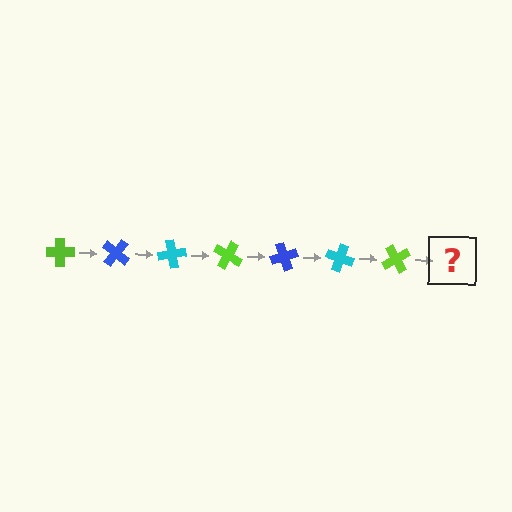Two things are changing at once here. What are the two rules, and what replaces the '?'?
The two rules are that it rotates 40 degrees each step and the color cycles through lime, blue, and cyan. The '?' should be a blue cross, rotated 280 degrees from the start.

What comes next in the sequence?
The next element should be a blue cross, rotated 280 degrees from the start.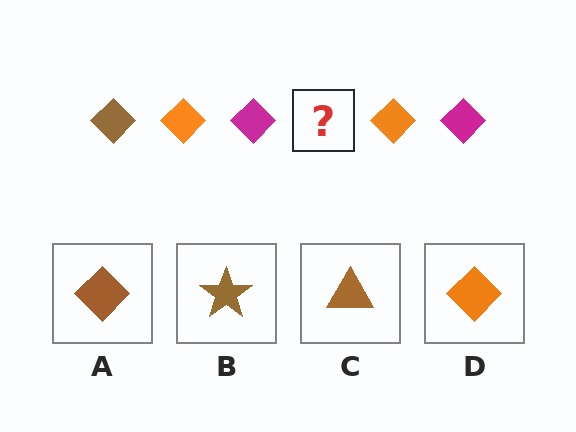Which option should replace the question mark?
Option A.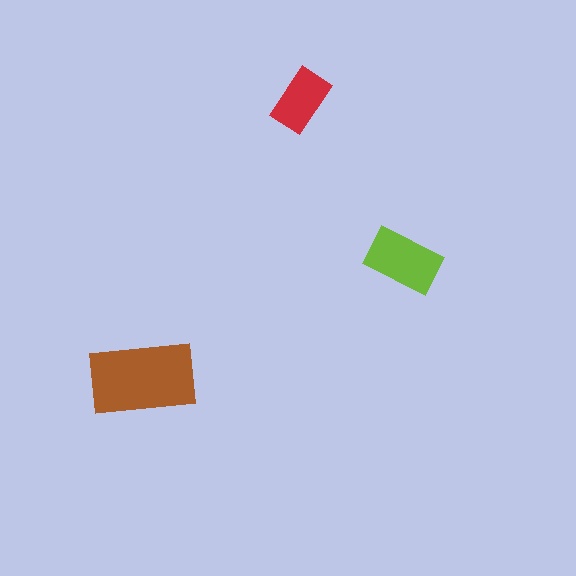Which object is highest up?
The red rectangle is topmost.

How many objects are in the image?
There are 3 objects in the image.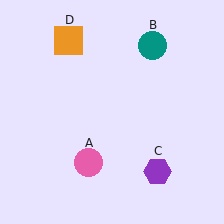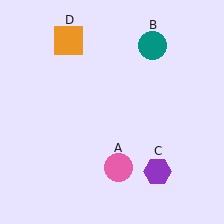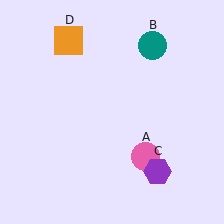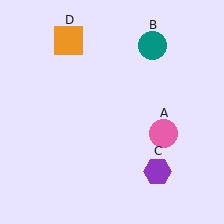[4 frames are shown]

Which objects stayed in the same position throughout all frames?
Teal circle (object B) and purple hexagon (object C) and orange square (object D) remained stationary.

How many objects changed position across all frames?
1 object changed position: pink circle (object A).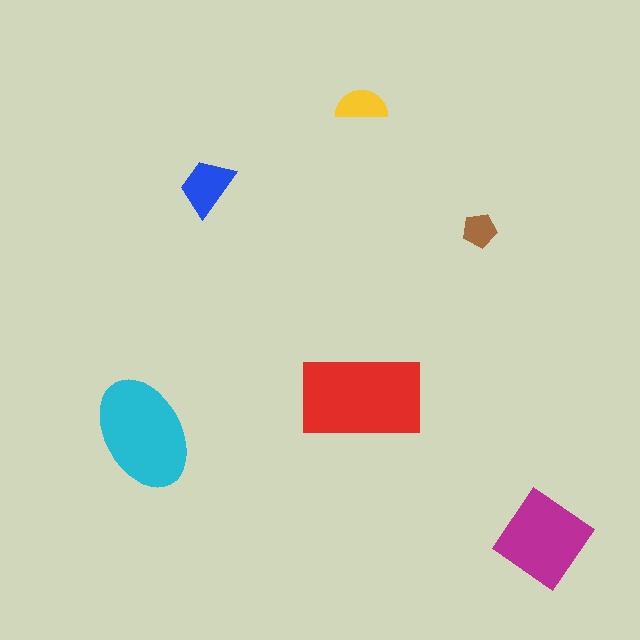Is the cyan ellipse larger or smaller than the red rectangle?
Smaller.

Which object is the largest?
The red rectangle.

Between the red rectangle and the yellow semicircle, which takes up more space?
The red rectangle.